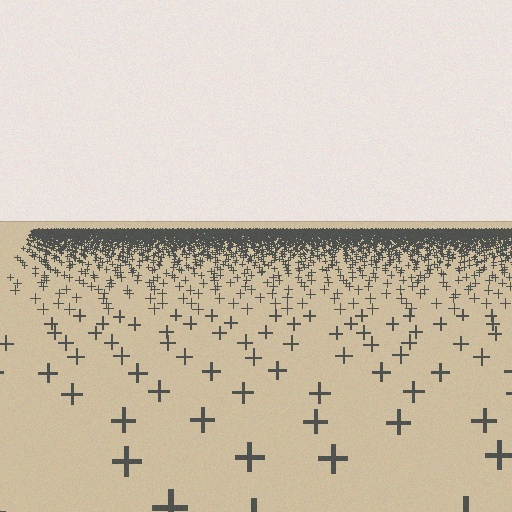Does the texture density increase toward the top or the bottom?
Density increases toward the top.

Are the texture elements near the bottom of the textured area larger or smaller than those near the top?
Larger. Near the bottom, elements are closer to the viewer and appear at a bigger on-screen size.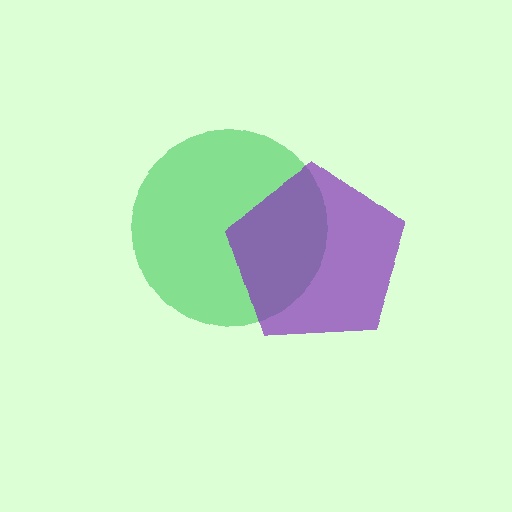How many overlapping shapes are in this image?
There are 2 overlapping shapes in the image.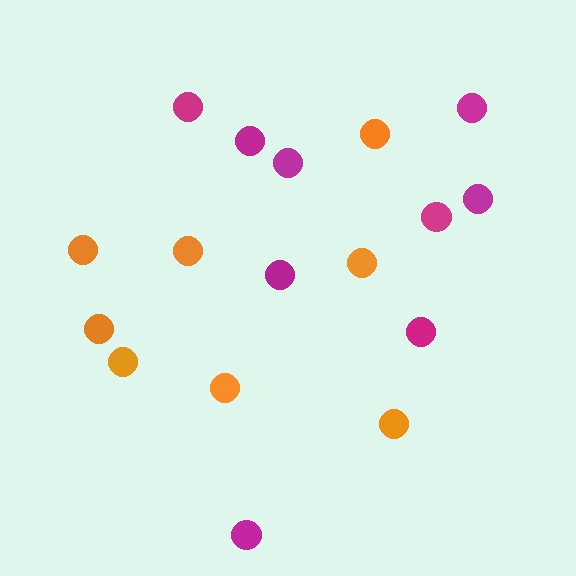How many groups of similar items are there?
There are 2 groups: one group of magenta circles (9) and one group of orange circles (8).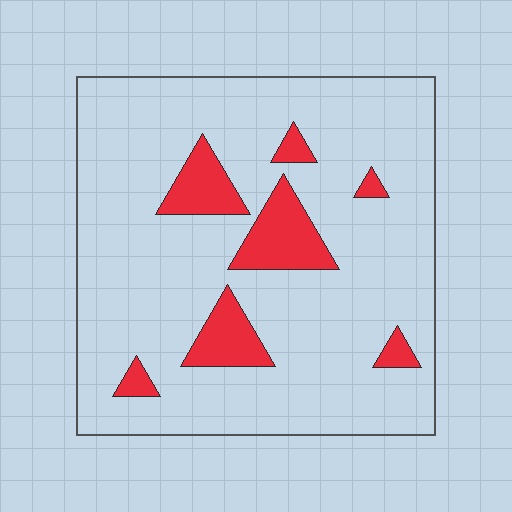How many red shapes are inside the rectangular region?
7.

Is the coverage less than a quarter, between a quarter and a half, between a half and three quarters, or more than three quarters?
Less than a quarter.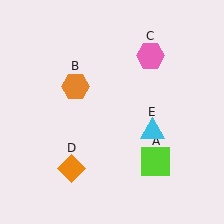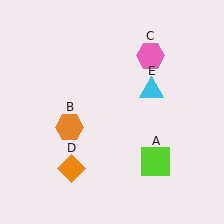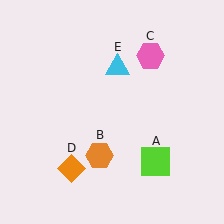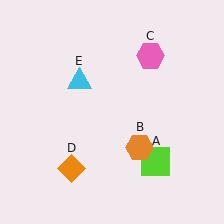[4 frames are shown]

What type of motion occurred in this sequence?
The orange hexagon (object B), cyan triangle (object E) rotated counterclockwise around the center of the scene.